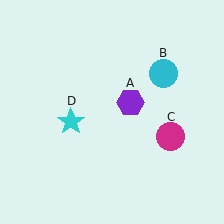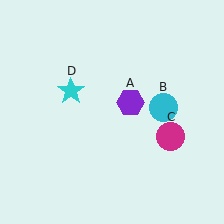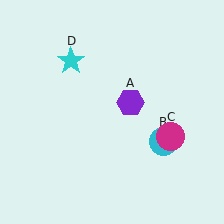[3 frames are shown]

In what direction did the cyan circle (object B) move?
The cyan circle (object B) moved down.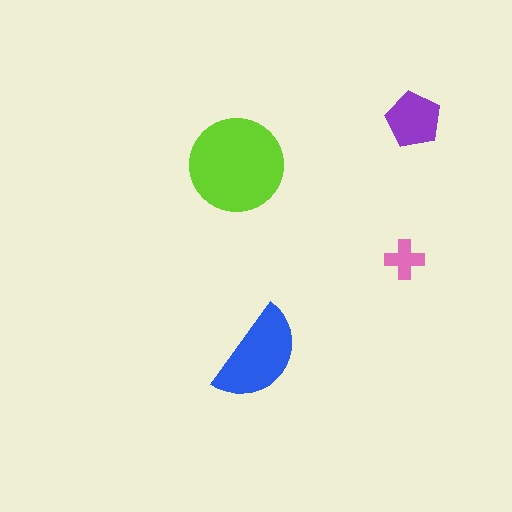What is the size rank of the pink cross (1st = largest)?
4th.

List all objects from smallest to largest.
The pink cross, the purple pentagon, the blue semicircle, the lime circle.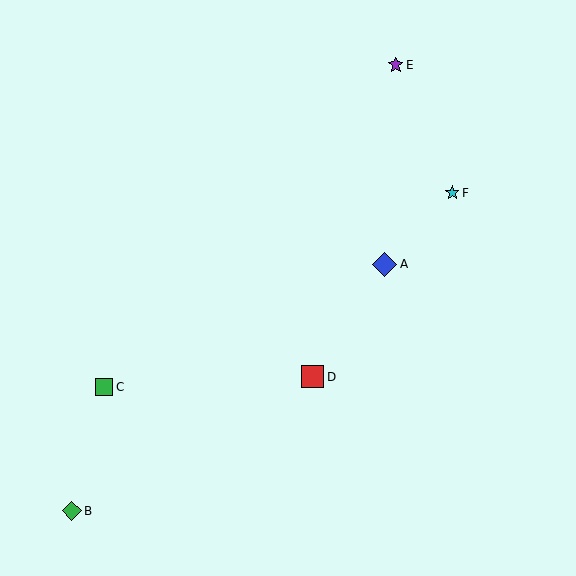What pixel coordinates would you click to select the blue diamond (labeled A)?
Click at (384, 264) to select the blue diamond A.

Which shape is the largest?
The blue diamond (labeled A) is the largest.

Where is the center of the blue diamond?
The center of the blue diamond is at (384, 264).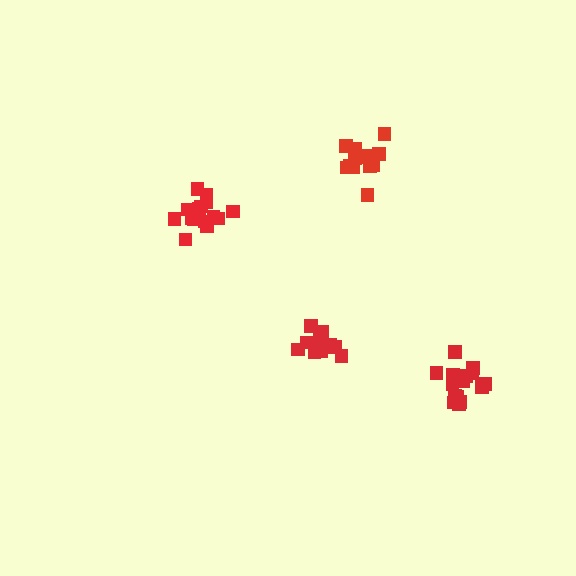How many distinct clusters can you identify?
There are 4 distinct clusters.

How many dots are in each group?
Group 1: 15 dots, Group 2: 16 dots, Group 3: 11 dots, Group 4: 17 dots (59 total).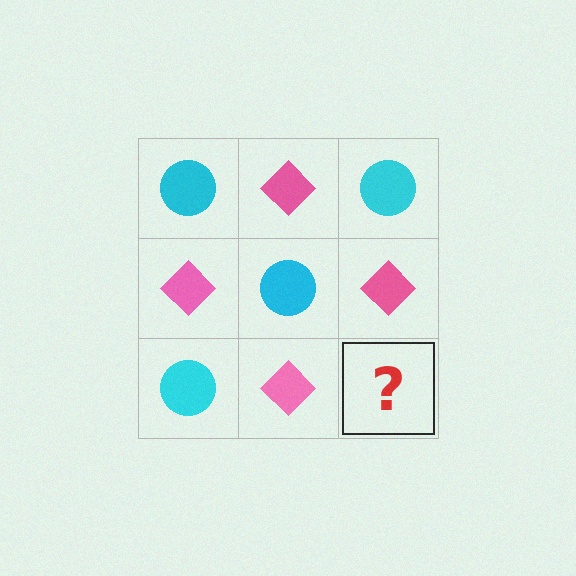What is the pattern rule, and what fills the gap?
The rule is that it alternates cyan circle and pink diamond in a checkerboard pattern. The gap should be filled with a cyan circle.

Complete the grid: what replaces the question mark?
The question mark should be replaced with a cyan circle.